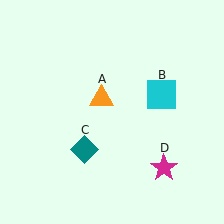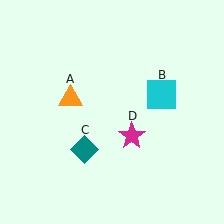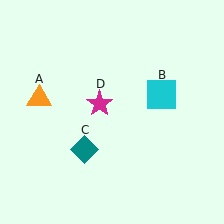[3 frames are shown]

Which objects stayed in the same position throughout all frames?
Cyan square (object B) and teal diamond (object C) remained stationary.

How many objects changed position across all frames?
2 objects changed position: orange triangle (object A), magenta star (object D).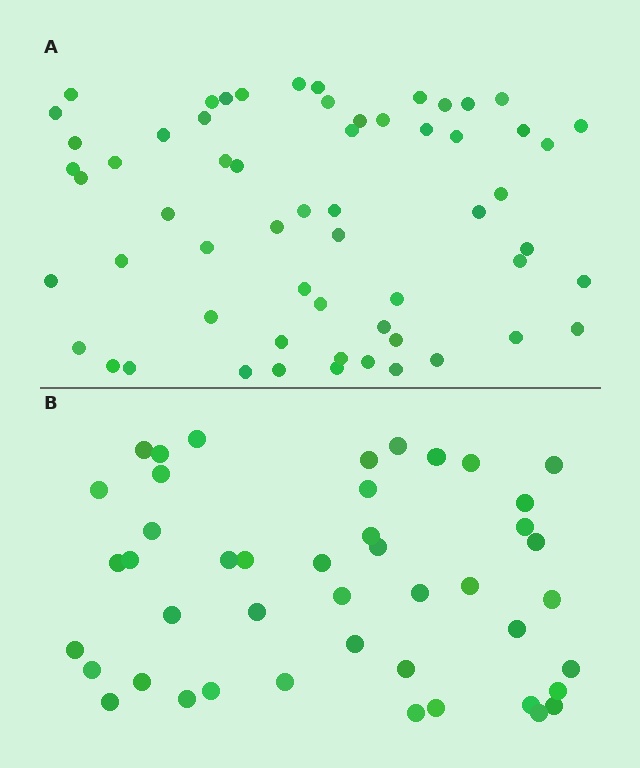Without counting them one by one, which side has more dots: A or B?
Region A (the top region) has more dots.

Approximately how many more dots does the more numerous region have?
Region A has approximately 15 more dots than region B.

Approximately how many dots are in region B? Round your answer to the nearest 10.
About 40 dots. (The exact count is 45, which rounds to 40.)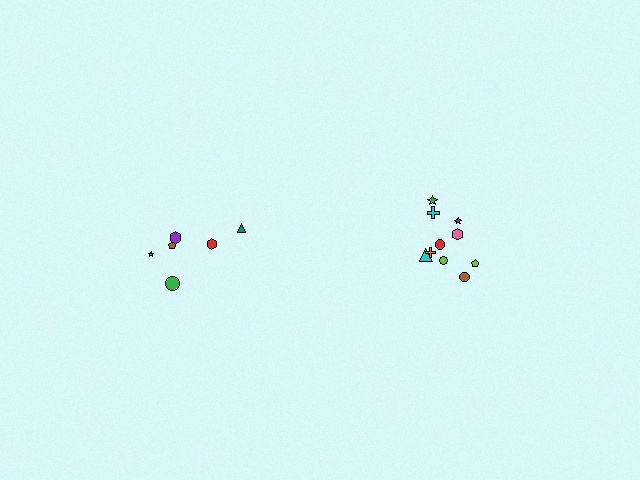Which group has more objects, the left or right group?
The right group.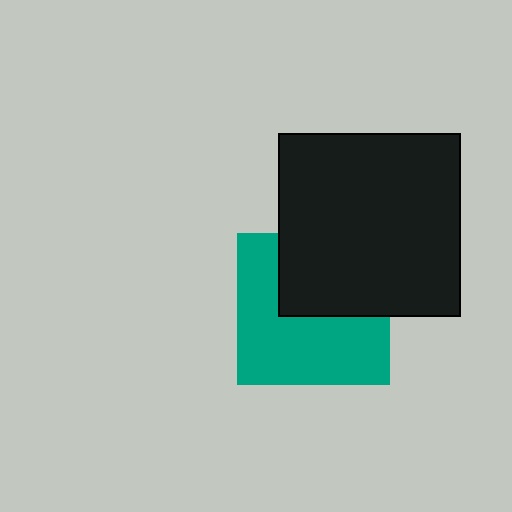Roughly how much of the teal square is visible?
About half of it is visible (roughly 59%).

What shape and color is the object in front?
The object in front is a black square.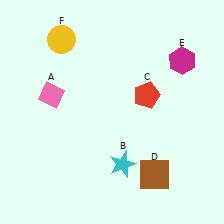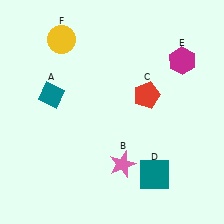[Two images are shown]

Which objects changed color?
A changed from pink to teal. B changed from cyan to pink. D changed from brown to teal.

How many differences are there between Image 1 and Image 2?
There are 3 differences between the two images.